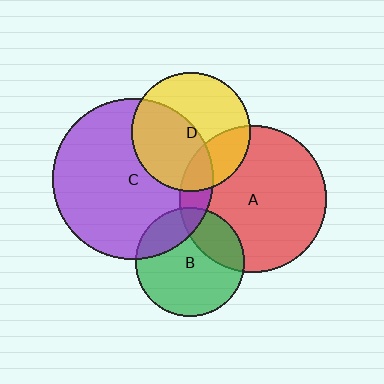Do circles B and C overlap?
Yes.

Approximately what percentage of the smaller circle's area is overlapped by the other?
Approximately 25%.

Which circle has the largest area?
Circle C (purple).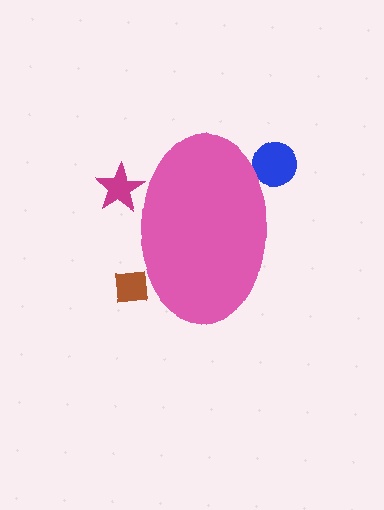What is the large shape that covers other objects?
A pink ellipse.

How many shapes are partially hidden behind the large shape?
3 shapes are partially hidden.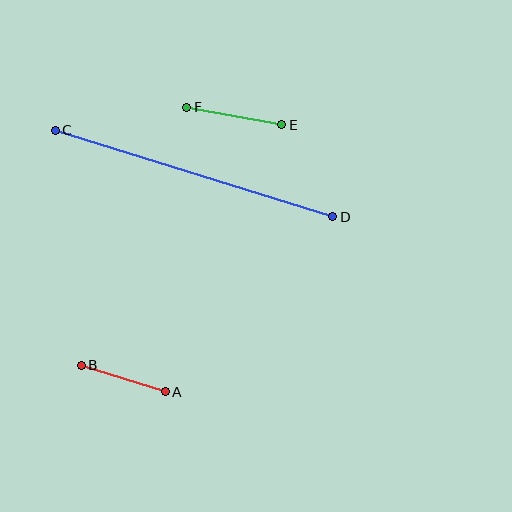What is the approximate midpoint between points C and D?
The midpoint is at approximately (194, 174) pixels.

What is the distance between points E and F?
The distance is approximately 96 pixels.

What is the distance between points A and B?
The distance is approximately 88 pixels.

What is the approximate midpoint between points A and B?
The midpoint is at approximately (123, 378) pixels.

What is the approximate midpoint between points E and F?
The midpoint is at approximately (234, 116) pixels.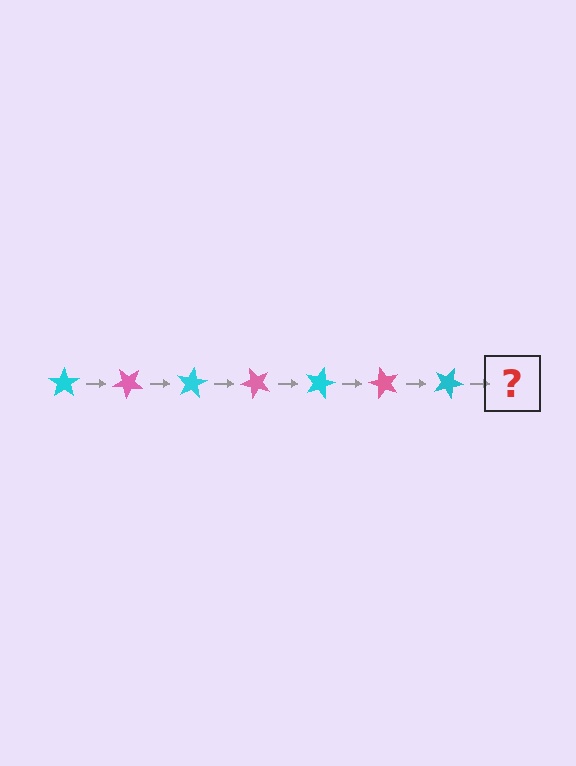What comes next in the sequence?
The next element should be a pink star, rotated 280 degrees from the start.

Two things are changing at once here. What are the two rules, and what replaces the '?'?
The two rules are that it rotates 40 degrees each step and the color cycles through cyan and pink. The '?' should be a pink star, rotated 280 degrees from the start.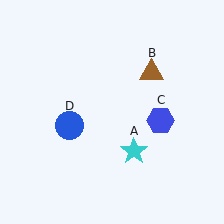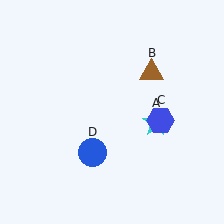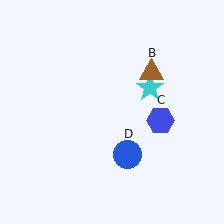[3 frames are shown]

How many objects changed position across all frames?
2 objects changed position: cyan star (object A), blue circle (object D).